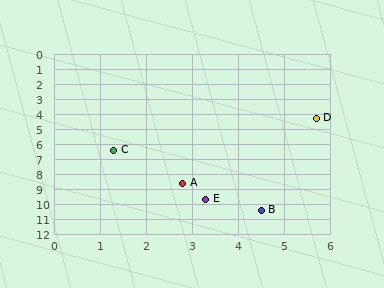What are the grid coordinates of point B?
Point B is at approximately (4.5, 10.4).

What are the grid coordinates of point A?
Point A is at approximately (2.8, 8.6).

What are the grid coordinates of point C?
Point C is at approximately (1.3, 6.4).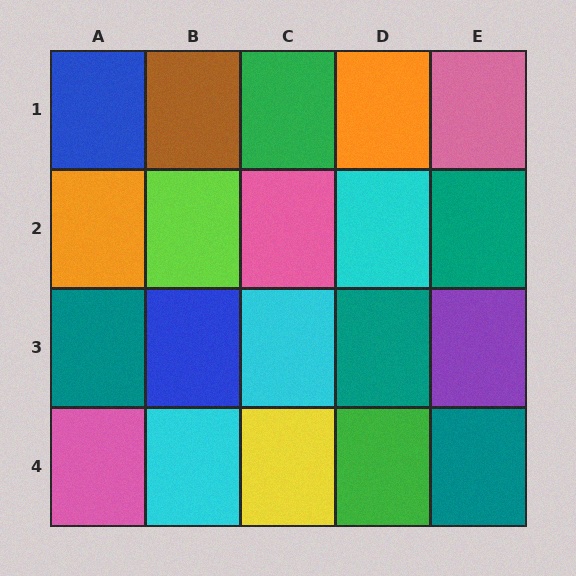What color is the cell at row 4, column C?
Yellow.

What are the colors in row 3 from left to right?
Teal, blue, cyan, teal, purple.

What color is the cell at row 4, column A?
Pink.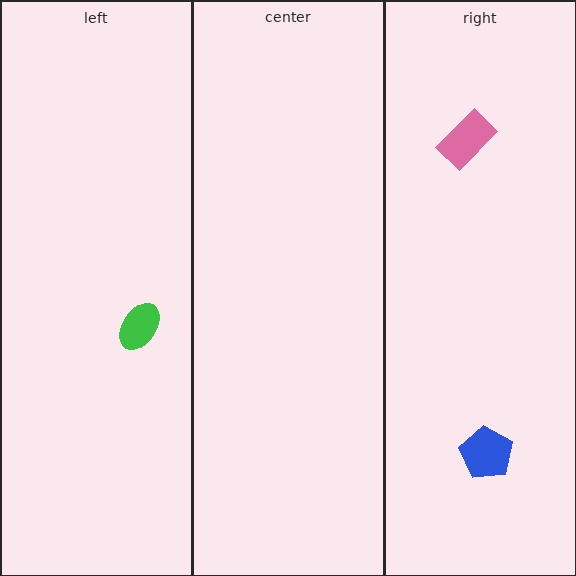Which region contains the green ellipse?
The left region.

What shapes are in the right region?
The blue pentagon, the pink rectangle.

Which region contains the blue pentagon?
The right region.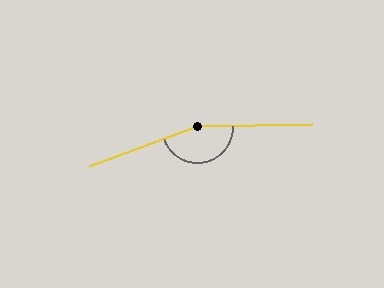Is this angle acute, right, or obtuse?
It is obtuse.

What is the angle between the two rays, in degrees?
Approximately 161 degrees.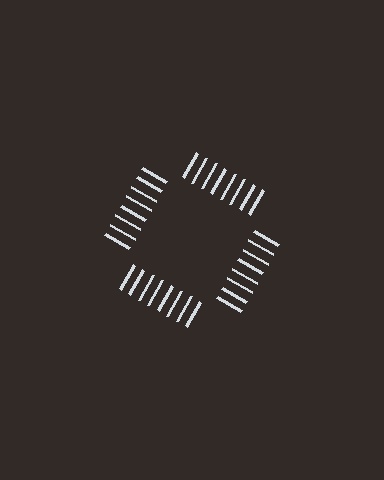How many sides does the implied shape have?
4 sides — the line-ends trace a square.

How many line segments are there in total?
32 — 8 along each of the 4 edges.